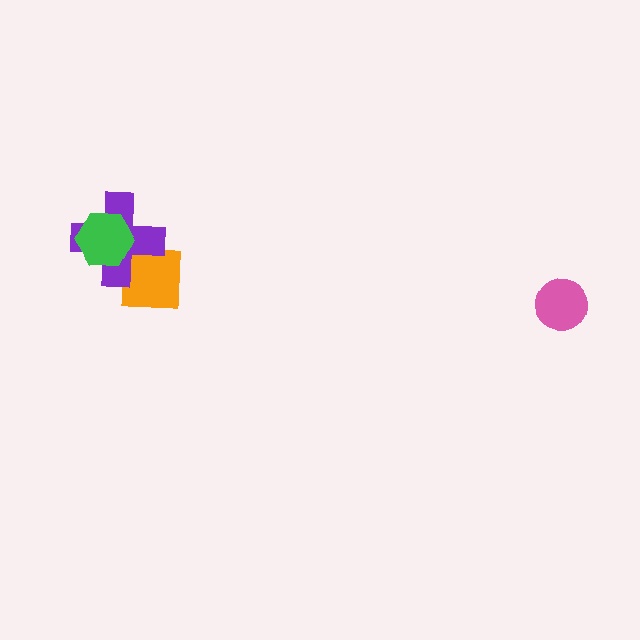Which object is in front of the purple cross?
The green hexagon is in front of the purple cross.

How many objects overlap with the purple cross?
2 objects overlap with the purple cross.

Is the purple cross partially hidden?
Yes, it is partially covered by another shape.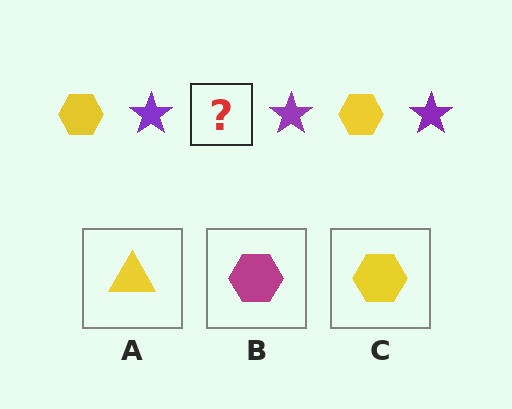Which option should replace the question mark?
Option C.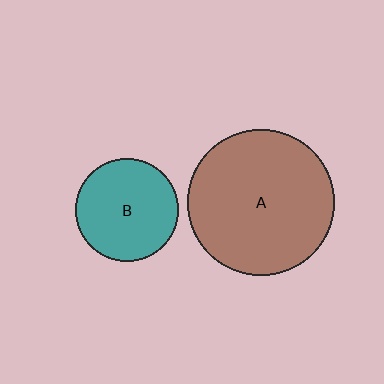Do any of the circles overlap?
No, none of the circles overlap.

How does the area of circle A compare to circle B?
Approximately 2.0 times.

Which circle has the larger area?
Circle A (brown).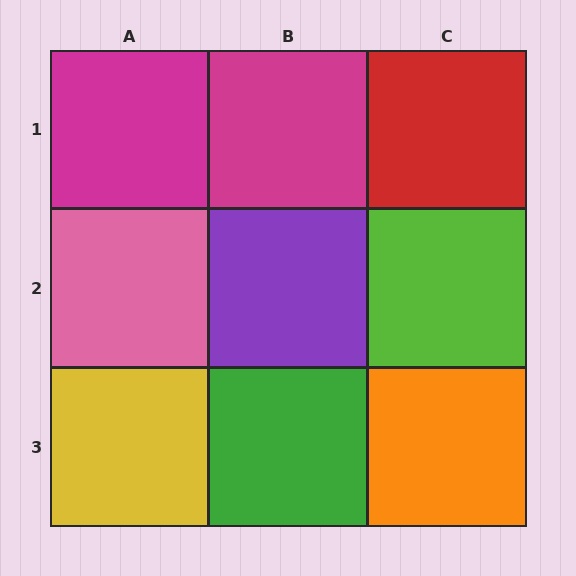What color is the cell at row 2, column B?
Purple.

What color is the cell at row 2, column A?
Pink.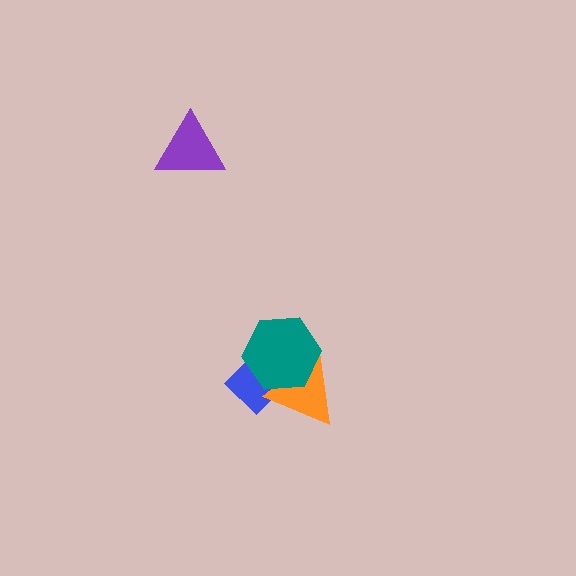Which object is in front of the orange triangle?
The teal hexagon is in front of the orange triangle.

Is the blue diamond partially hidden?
Yes, it is partially covered by another shape.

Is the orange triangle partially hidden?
Yes, it is partially covered by another shape.